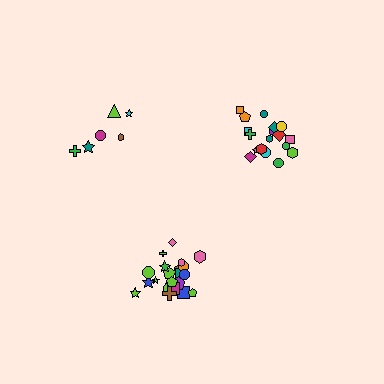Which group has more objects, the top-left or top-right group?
The top-right group.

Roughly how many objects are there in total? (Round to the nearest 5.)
Roughly 45 objects in total.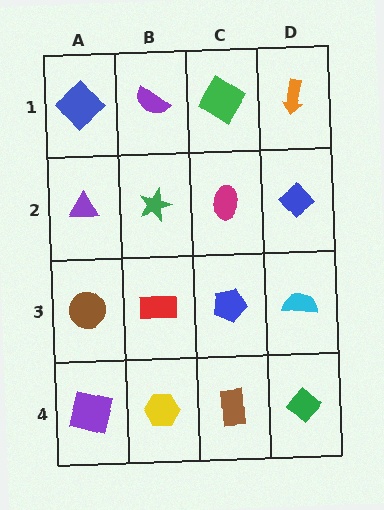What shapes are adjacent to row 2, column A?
A blue diamond (row 1, column A), a brown circle (row 3, column A), a green star (row 2, column B).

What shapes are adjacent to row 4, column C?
A blue pentagon (row 3, column C), a yellow hexagon (row 4, column B), a green diamond (row 4, column D).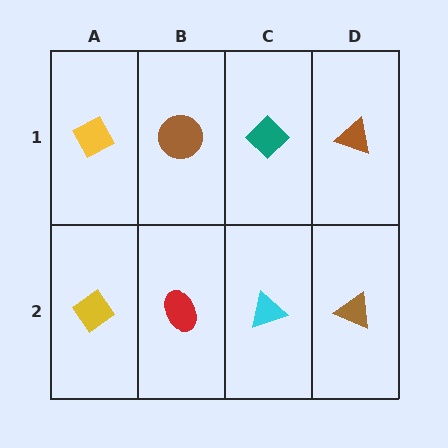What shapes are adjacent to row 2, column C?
A teal diamond (row 1, column C), a red ellipse (row 2, column B), a brown triangle (row 2, column D).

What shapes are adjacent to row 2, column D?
A brown triangle (row 1, column D), a cyan triangle (row 2, column C).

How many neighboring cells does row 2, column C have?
3.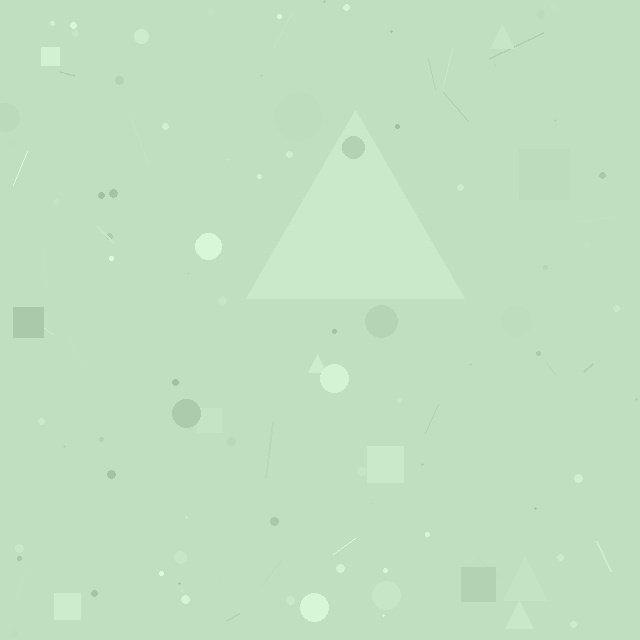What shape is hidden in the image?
A triangle is hidden in the image.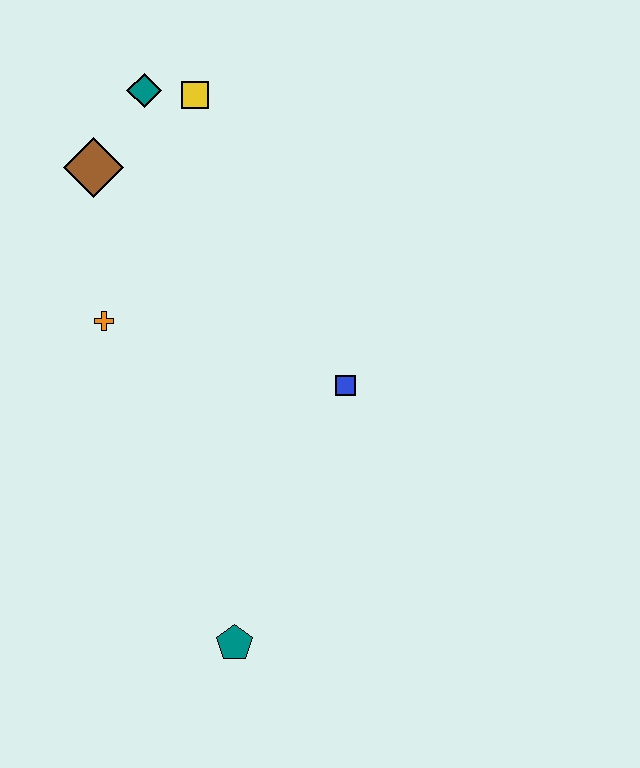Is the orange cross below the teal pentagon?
No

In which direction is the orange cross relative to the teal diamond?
The orange cross is below the teal diamond.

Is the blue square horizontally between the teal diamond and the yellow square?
No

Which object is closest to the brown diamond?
The teal diamond is closest to the brown diamond.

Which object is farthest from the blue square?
The teal diamond is farthest from the blue square.